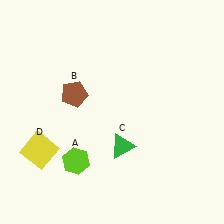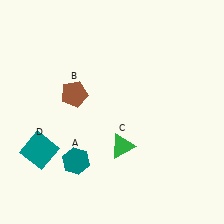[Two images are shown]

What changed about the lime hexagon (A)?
In Image 1, A is lime. In Image 2, it changed to teal.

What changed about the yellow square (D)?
In Image 1, D is yellow. In Image 2, it changed to teal.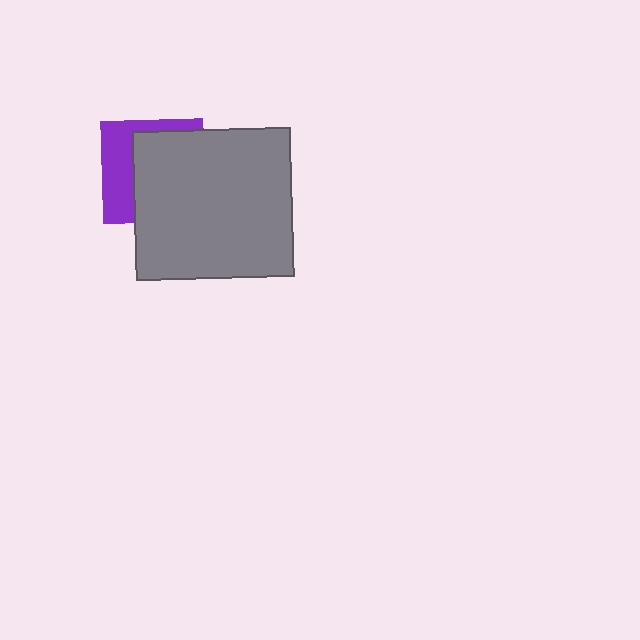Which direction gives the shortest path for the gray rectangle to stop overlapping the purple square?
Moving right gives the shortest separation.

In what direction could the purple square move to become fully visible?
The purple square could move left. That would shift it out from behind the gray rectangle entirely.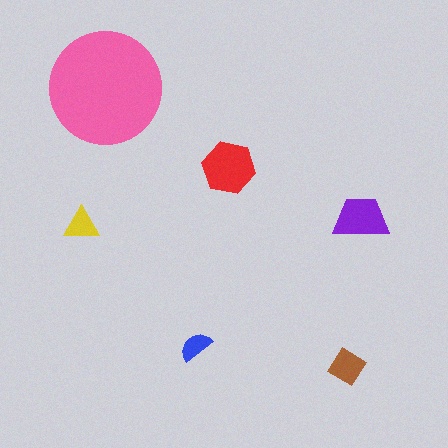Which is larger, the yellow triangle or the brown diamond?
The brown diamond.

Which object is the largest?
The pink circle.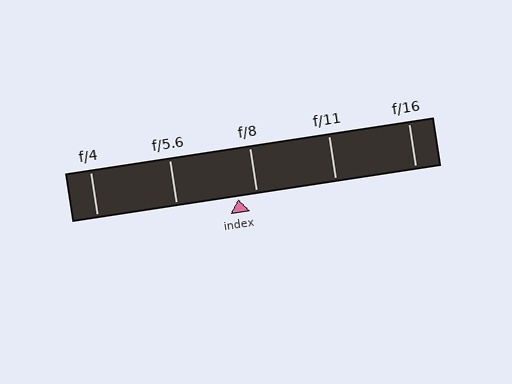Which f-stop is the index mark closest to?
The index mark is closest to f/8.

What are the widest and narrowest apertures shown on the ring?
The widest aperture shown is f/4 and the narrowest is f/16.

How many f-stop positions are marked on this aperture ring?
There are 5 f-stop positions marked.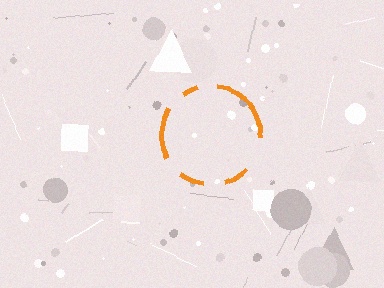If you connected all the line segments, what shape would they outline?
They would outline a circle.